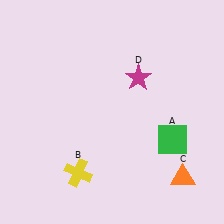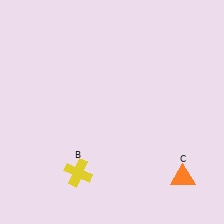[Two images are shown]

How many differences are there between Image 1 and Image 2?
There are 2 differences between the two images.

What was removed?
The magenta star (D), the green square (A) were removed in Image 2.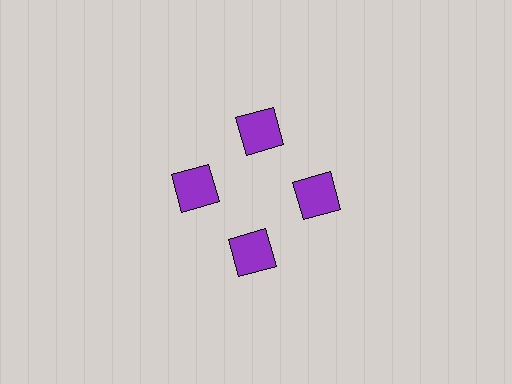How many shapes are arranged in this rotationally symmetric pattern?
There are 4 shapes, arranged in 4 groups of 1.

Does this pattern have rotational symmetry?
Yes, this pattern has 4-fold rotational symmetry. It looks the same after rotating 90 degrees around the center.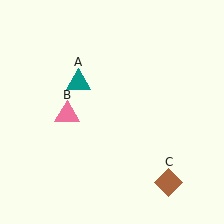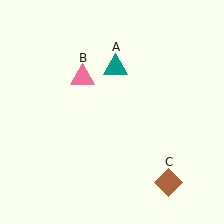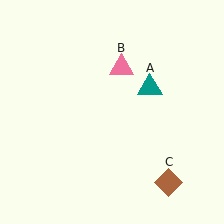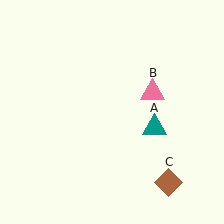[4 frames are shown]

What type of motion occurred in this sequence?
The teal triangle (object A), pink triangle (object B) rotated clockwise around the center of the scene.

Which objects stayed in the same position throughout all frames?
Brown diamond (object C) remained stationary.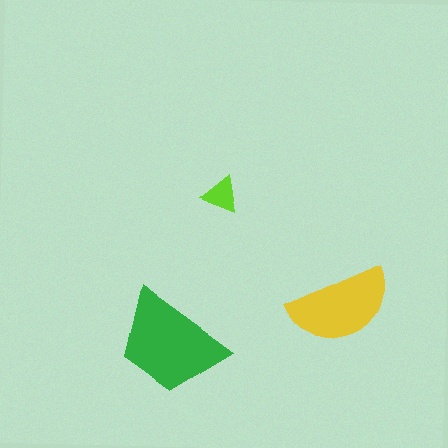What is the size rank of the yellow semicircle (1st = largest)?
2nd.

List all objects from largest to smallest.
The green trapezoid, the yellow semicircle, the lime triangle.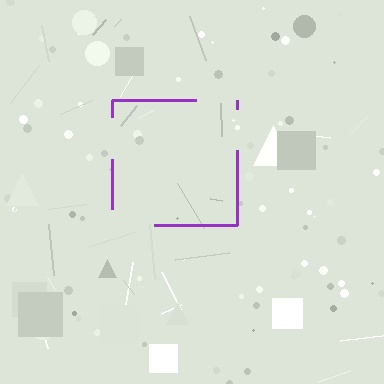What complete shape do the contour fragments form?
The contour fragments form a square.